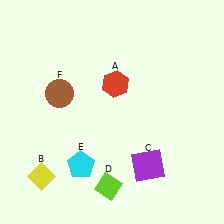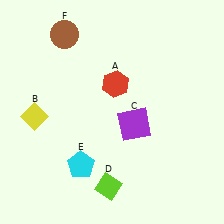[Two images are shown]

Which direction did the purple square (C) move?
The purple square (C) moved up.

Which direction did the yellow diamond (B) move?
The yellow diamond (B) moved up.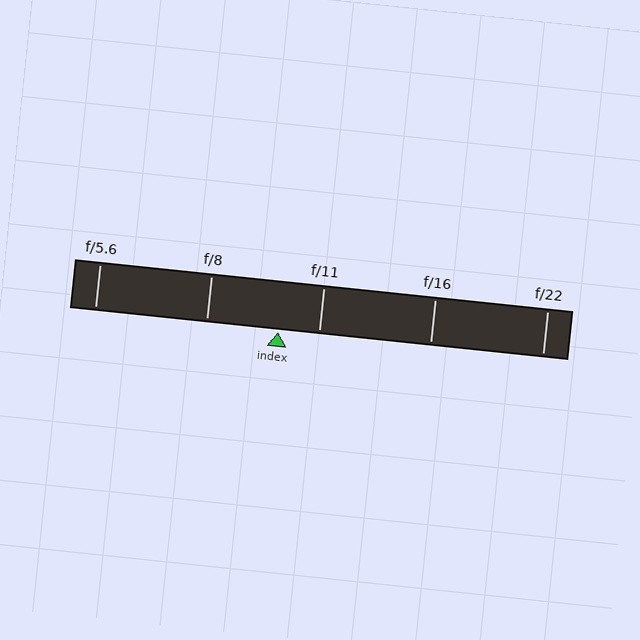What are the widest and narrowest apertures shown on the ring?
The widest aperture shown is f/5.6 and the narrowest is f/22.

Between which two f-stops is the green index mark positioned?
The index mark is between f/8 and f/11.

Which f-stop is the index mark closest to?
The index mark is closest to f/11.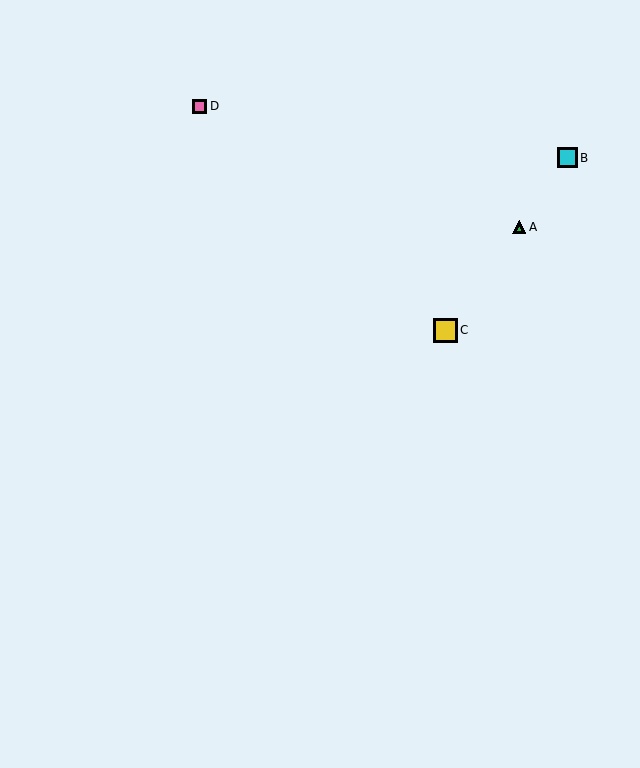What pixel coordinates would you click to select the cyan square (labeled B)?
Click at (567, 158) to select the cyan square B.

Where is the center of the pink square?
The center of the pink square is at (200, 106).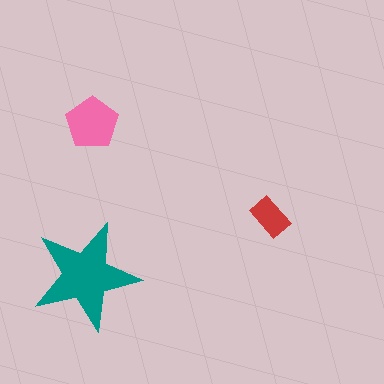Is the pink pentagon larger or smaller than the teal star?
Smaller.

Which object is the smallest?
The red rectangle.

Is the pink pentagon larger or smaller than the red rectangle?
Larger.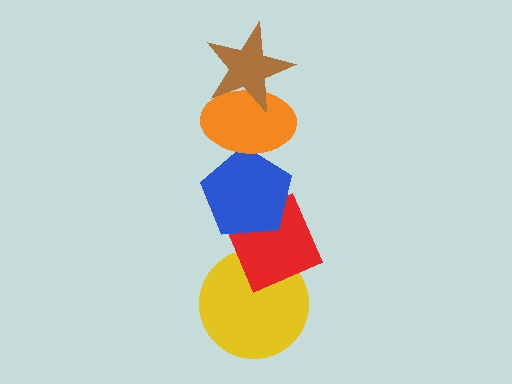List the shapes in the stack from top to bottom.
From top to bottom: the brown star, the orange ellipse, the blue pentagon, the red diamond, the yellow circle.